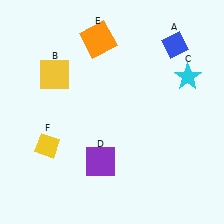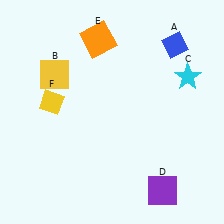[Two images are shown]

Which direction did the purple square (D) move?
The purple square (D) moved right.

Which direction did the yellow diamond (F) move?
The yellow diamond (F) moved up.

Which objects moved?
The objects that moved are: the purple square (D), the yellow diamond (F).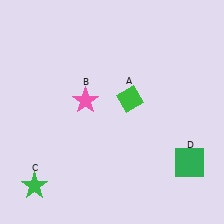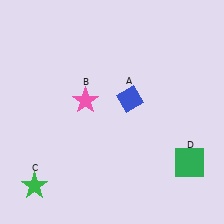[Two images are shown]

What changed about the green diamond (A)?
In Image 1, A is green. In Image 2, it changed to blue.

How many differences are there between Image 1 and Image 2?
There is 1 difference between the two images.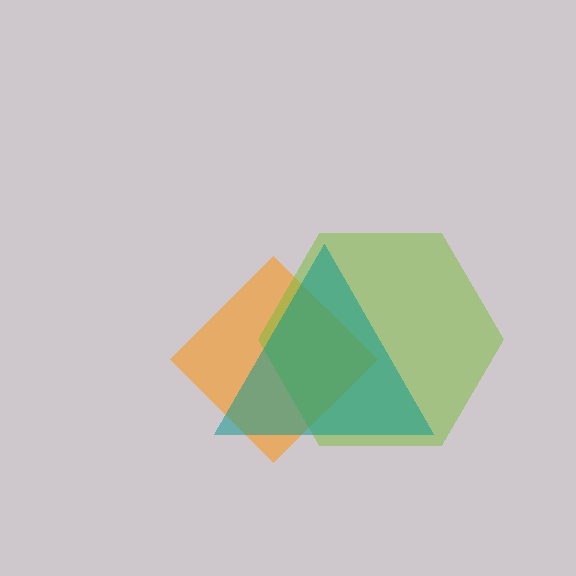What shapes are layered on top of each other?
The layered shapes are: an orange diamond, a lime hexagon, a teal triangle.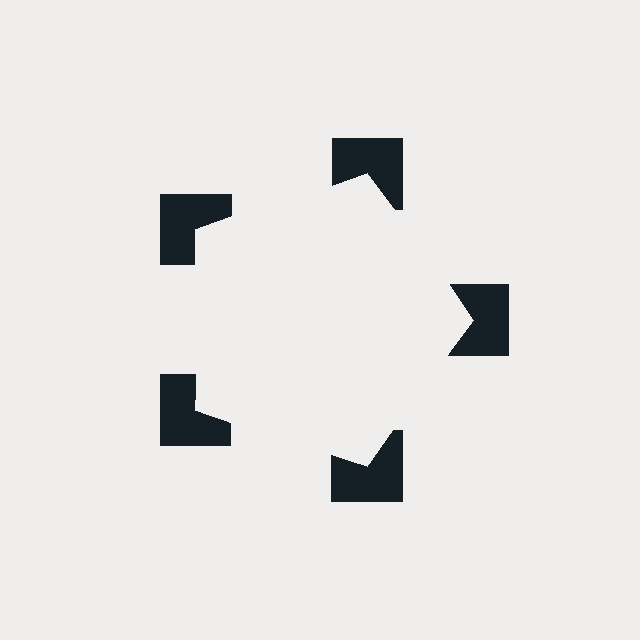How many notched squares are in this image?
There are 5 — one at each vertex of the illusory pentagon.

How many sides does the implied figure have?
5 sides.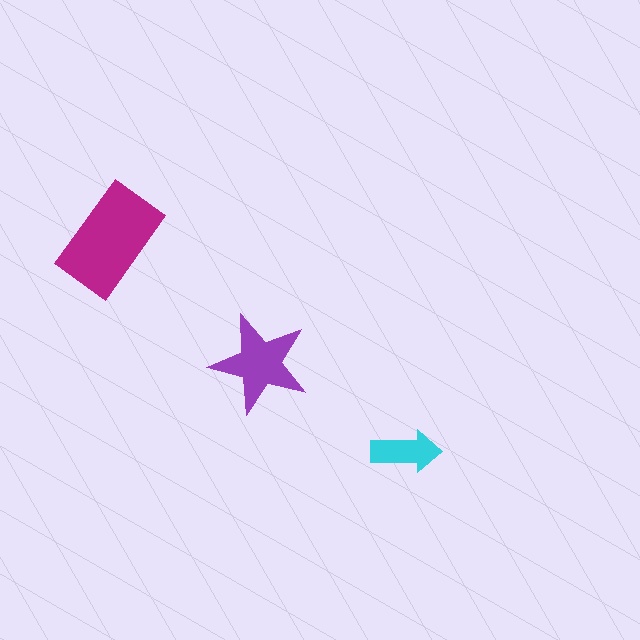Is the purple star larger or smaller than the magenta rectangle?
Smaller.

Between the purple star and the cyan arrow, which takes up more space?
The purple star.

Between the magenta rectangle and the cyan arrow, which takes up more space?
The magenta rectangle.